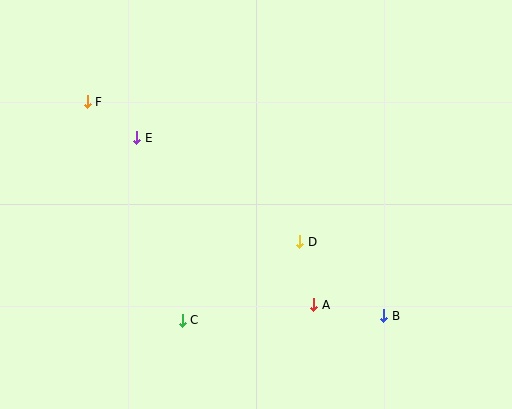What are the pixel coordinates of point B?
Point B is at (384, 316).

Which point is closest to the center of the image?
Point D at (300, 242) is closest to the center.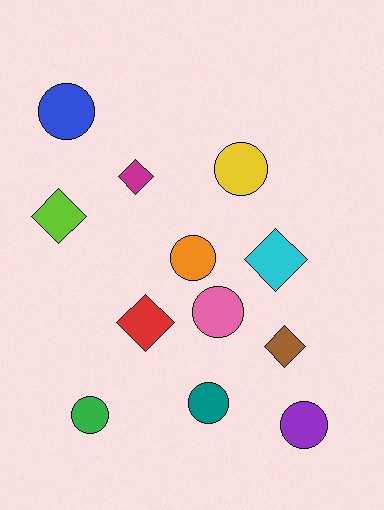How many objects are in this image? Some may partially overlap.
There are 12 objects.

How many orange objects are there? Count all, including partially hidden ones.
There is 1 orange object.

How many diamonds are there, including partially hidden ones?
There are 5 diamonds.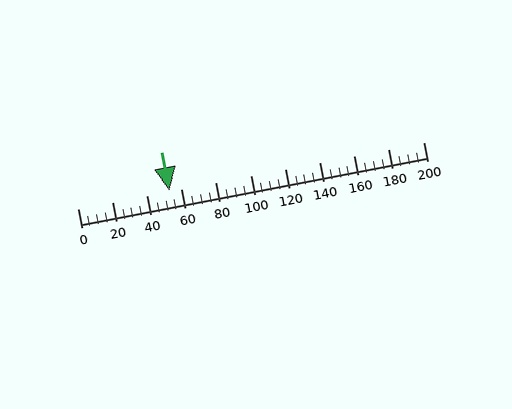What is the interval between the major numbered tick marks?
The major tick marks are spaced 20 units apart.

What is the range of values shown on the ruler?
The ruler shows values from 0 to 200.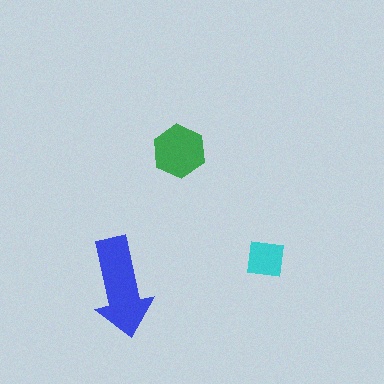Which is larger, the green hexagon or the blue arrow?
The blue arrow.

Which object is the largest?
The blue arrow.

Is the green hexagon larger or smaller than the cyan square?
Larger.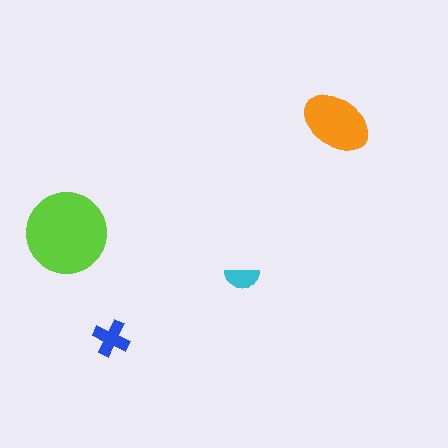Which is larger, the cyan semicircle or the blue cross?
The blue cross.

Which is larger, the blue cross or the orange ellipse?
The orange ellipse.